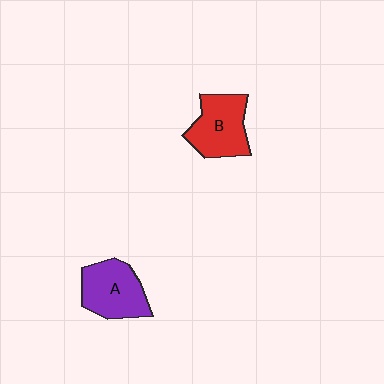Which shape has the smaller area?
Shape A (purple).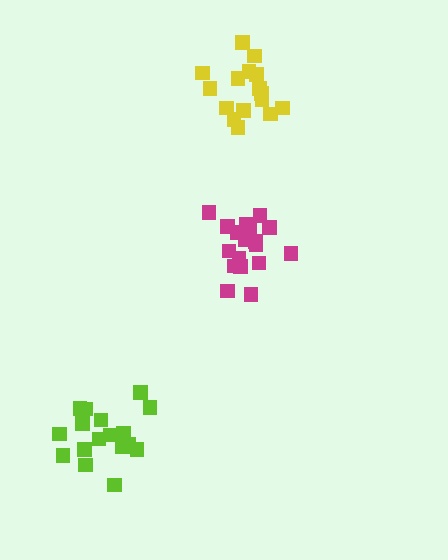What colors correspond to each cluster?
The clusters are colored: lime, magenta, yellow.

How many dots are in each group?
Group 1: 18 dots, Group 2: 18 dots, Group 3: 16 dots (52 total).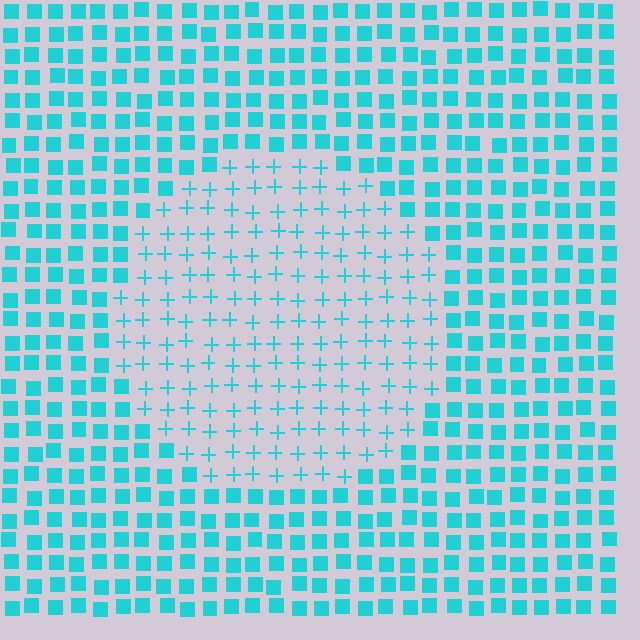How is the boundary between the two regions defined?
The boundary is defined by a change in element shape: plus signs inside vs. squares outside. All elements share the same color and spacing.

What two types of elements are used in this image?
The image uses plus signs inside the circle region and squares outside it.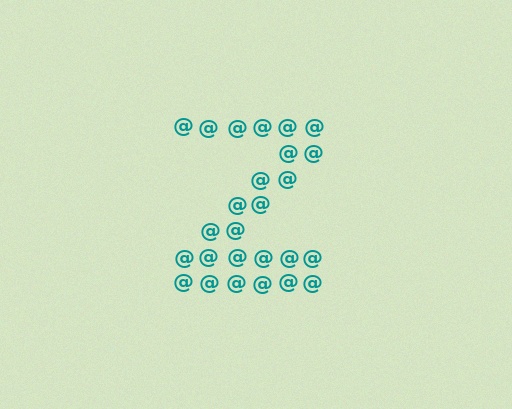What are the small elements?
The small elements are at signs.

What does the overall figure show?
The overall figure shows the letter Z.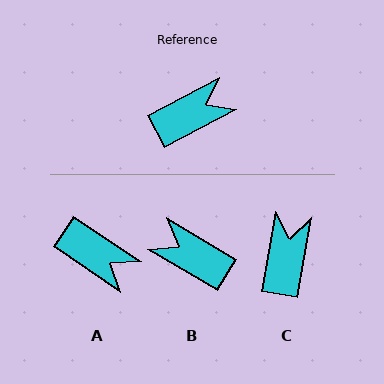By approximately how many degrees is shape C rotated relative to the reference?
Approximately 52 degrees counter-clockwise.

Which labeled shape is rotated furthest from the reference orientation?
B, about 122 degrees away.